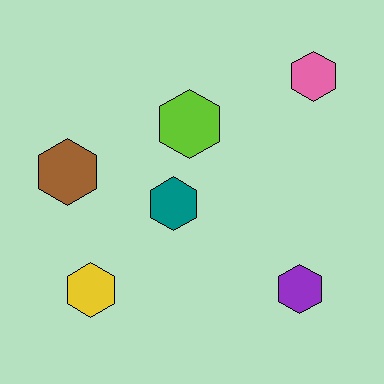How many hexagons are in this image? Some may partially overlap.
There are 6 hexagons.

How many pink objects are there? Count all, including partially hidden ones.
There is 1 pink object.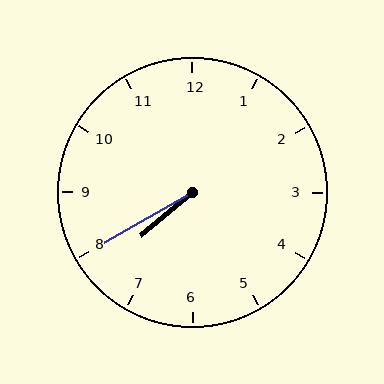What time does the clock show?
7:40.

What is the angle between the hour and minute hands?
Approximately 10 degrees.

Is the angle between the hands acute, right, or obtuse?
It is acute.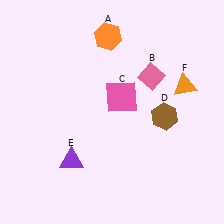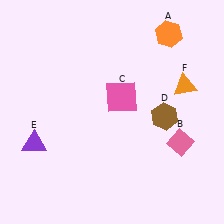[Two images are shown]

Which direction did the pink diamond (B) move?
The pink diamond (B) moved down.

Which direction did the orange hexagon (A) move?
The orange hexagon (A) moved right.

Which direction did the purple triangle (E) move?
The purple triangle (E) moved left.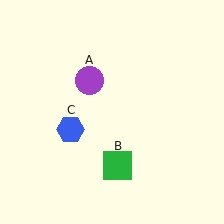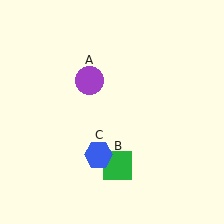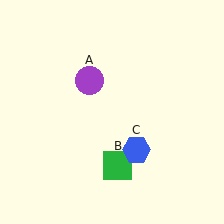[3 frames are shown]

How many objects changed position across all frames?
1 object changed position: blue hexagon (object C).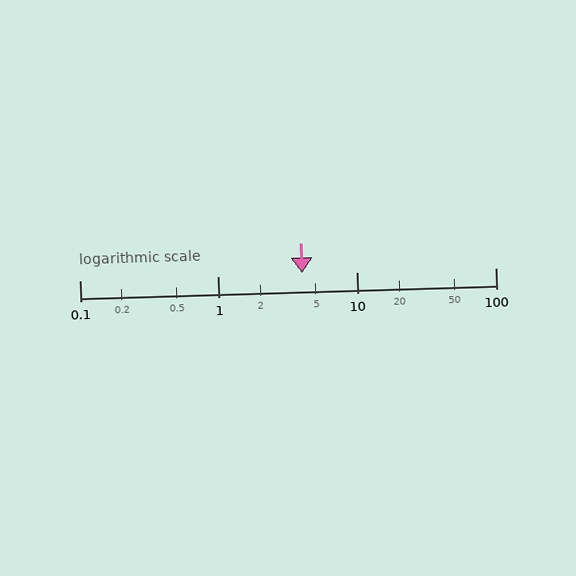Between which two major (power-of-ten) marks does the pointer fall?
The pointer is between 1 and 10.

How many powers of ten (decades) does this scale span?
The scale spans 3 decades, from 0.1 to 100.